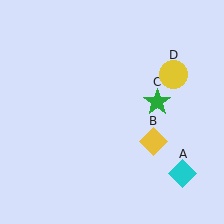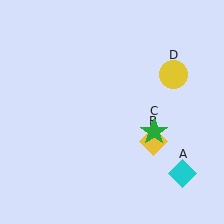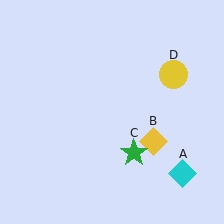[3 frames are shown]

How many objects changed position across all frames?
1 object changed position: green star (object C).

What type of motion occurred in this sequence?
The green star (object C) rotated clockwise around the center of the scene.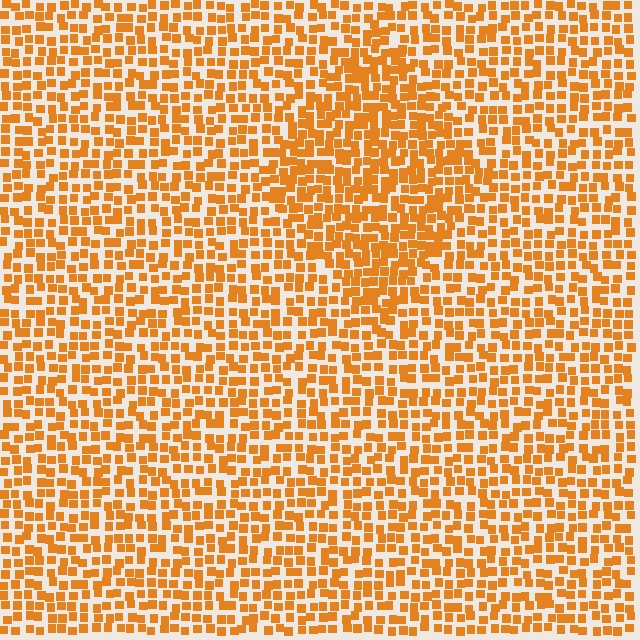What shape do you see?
I see a diamond.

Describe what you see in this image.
The image contains small orange elements arranged at two different densities. A diamond-shaped region is visible where the elements are more densely packed than the surrounding area.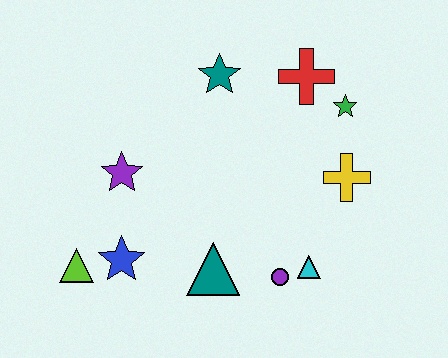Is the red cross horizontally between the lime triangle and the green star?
Yes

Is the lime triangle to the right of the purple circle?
No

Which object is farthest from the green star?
The lime triangle is farthest from the green star.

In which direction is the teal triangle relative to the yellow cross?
The teal triangle is to the left of the yellow cross.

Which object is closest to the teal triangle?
The purple circle is closest to the teal triangle.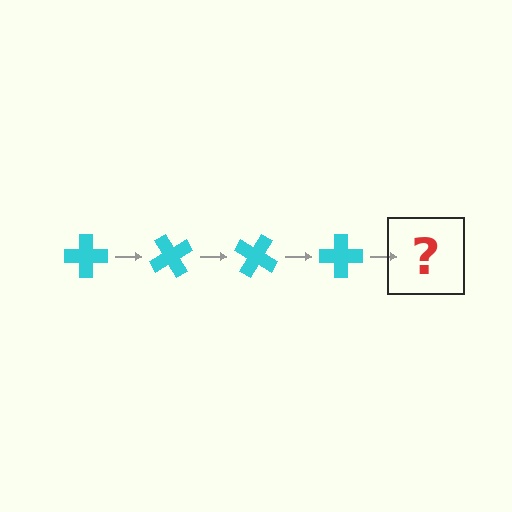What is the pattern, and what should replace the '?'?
The pattern is that the cross rotates 60 degrees each step. The '?' should be a cyan cross rotated 240 degrees.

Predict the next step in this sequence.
The next step is a cyan cross rotated 240 degrees.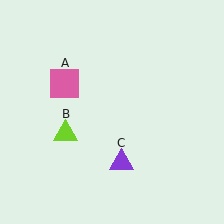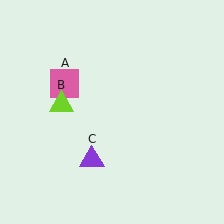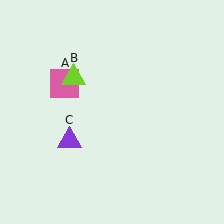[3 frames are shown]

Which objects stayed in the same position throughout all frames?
Pink square (object A) remained stationary.